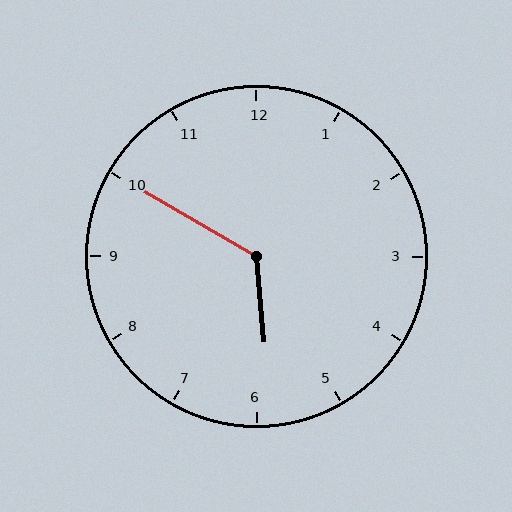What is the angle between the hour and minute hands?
Approximately 125 degrees.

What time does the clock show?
5:50.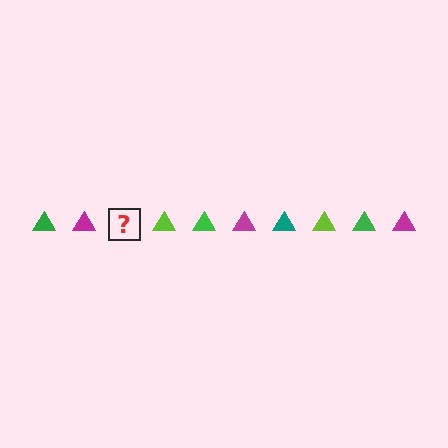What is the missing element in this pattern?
The missing element is a teal triangle.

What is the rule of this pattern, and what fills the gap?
The rule is that the pattern cycles through green, magenta, teal, lime triangles. The gap should be filled with a teal triangle.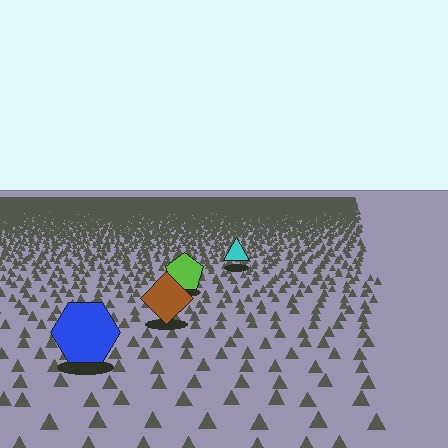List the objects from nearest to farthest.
From nearest to farthest: the blue hexagon, the brown diamond, the lime pentagon, the cyan triangle.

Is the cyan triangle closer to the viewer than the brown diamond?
No. The brown diamond is closer — you can tell from the texture gradient: the ground texture is coarser near it.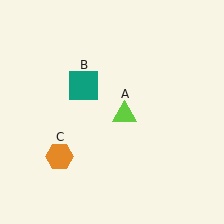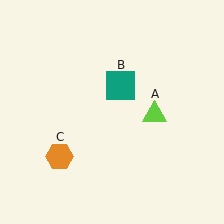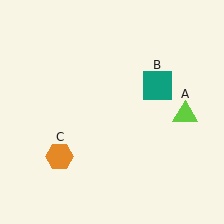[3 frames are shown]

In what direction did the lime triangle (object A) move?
The lime triangle (object A) moved right.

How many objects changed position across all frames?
2 objects changed position: lime triangle (object A), teal square (object B).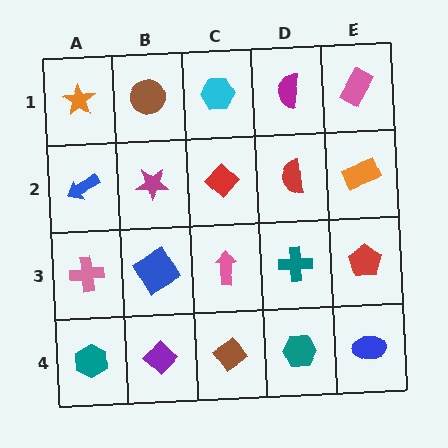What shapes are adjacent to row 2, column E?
A pink rectangle (row 1, column E), a red pentagon (row 3, column E), a red semicircle (row 2, column D).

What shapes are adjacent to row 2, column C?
A cyan hexagon (row 1, column C), a pink arrow (row 3, column C), a magenta star (row 2, column B), a red semicircle (row 2, column D).